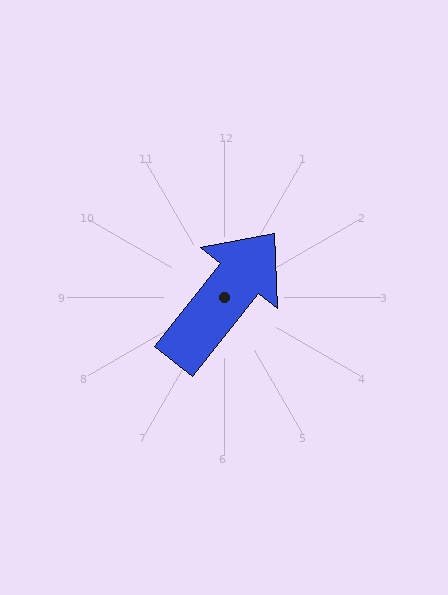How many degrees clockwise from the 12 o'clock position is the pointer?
Approximately 38 degrees.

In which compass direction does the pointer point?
Northeast.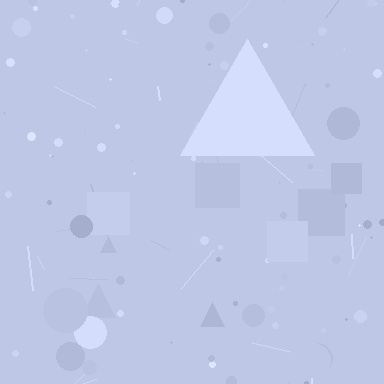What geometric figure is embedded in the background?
A triangle is embedded in the background.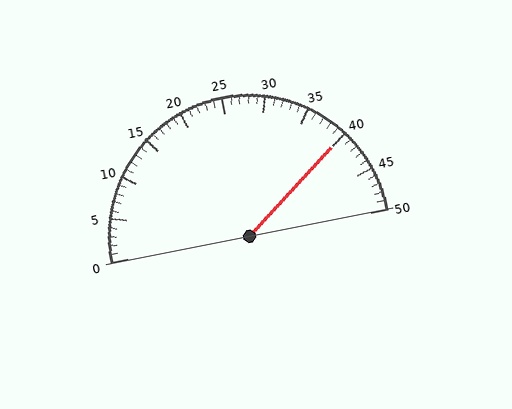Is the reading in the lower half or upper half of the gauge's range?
The reading is in the upper half of the range (0 to 50).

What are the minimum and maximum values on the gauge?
The gauge ranges from 0 to 50.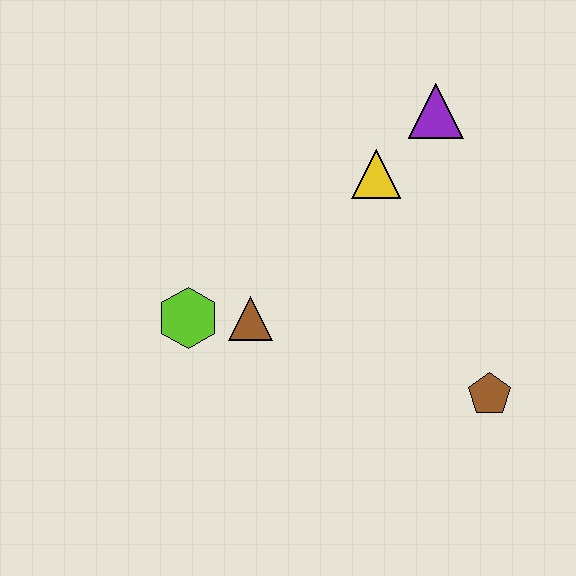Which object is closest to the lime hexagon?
The brown triangle is closest to the lime hexagon.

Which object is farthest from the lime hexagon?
The purple triangle is farthest from the lime hexagon.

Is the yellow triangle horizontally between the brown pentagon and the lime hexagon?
Yes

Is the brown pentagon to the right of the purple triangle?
Yes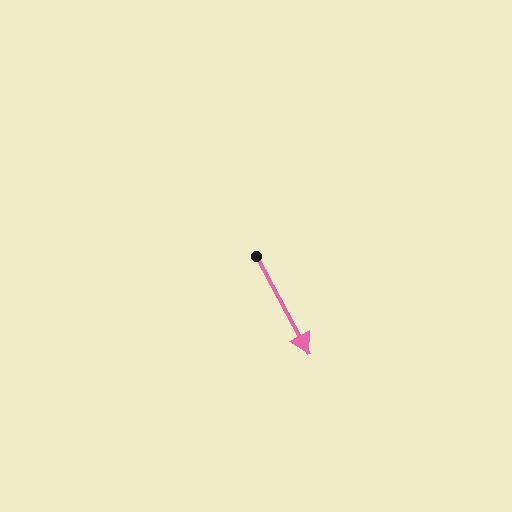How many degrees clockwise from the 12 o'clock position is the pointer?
Approximately 152 degrees.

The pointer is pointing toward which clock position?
Roughly 5 o'clock.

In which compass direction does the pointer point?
Southeast.